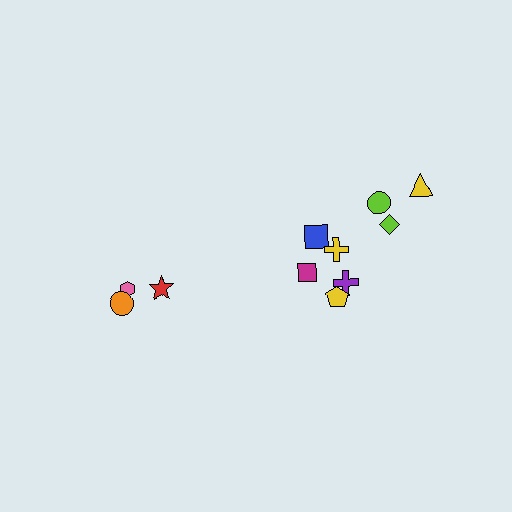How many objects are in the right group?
There are 8 objects.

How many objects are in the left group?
There are 3 objects.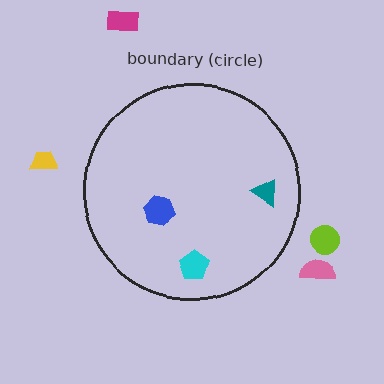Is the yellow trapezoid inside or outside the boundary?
Outside.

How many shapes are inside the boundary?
3 inside, 4 outside.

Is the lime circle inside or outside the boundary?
Outside.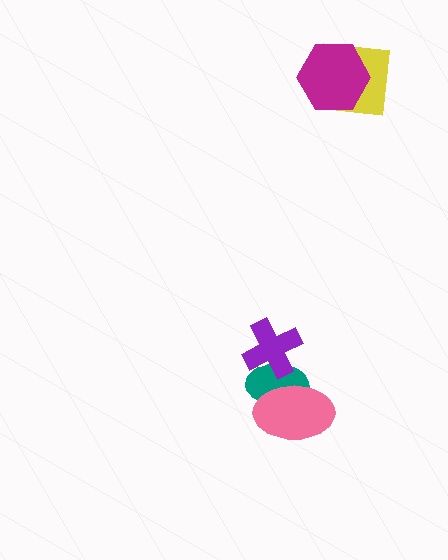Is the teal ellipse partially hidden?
Yes, it is partially covered by another shape.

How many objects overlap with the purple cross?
1 object overlaps with the purple cross.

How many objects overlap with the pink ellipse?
1 object overlaps with the pink ellipse.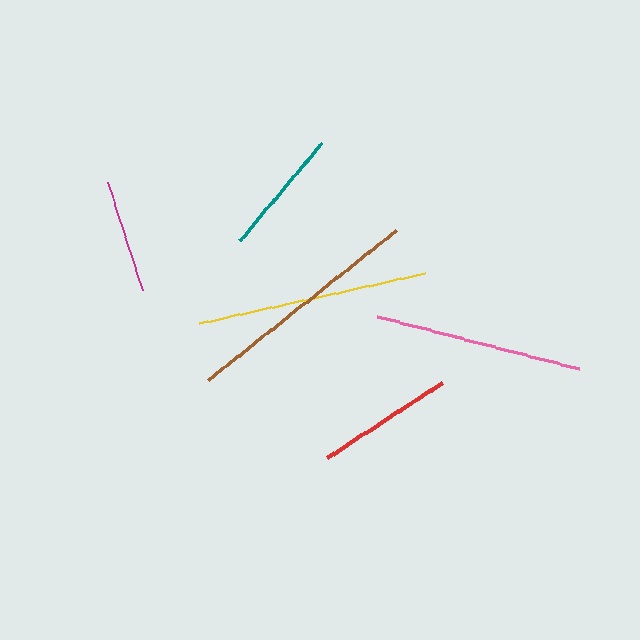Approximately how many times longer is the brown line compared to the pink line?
The brown line is approximately 1.1 times the length of the pink line.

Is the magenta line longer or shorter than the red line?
The red line is longer than the magenta line.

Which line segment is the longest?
The brown line is the longest at approximately 240 pixels.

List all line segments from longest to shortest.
From longest to shortest: brown, yellow, pink, red, teal, magenta.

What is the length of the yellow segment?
The yellow segment is approximately 232 pixels long.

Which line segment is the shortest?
The magenta line is the shortest at approximately 114 pixels.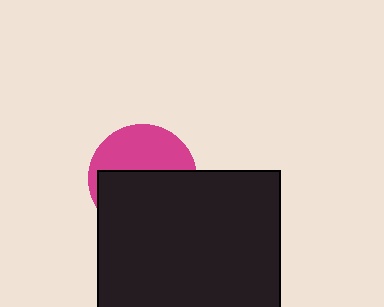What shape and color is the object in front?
The object in front is a black rectangle.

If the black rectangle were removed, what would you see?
You would see the complete magenta circle.